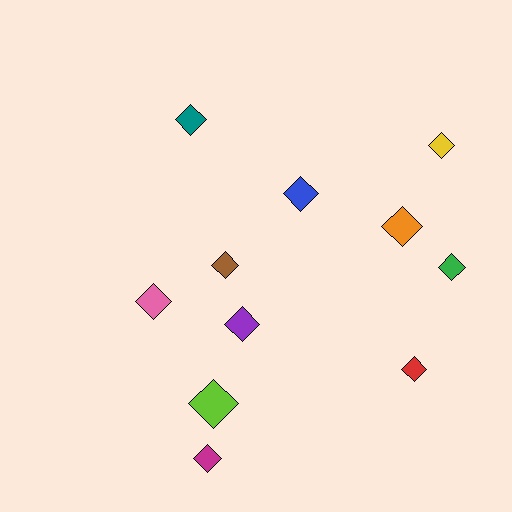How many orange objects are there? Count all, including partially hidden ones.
There is 1 orange object.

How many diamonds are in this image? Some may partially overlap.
There are 11 diamonds.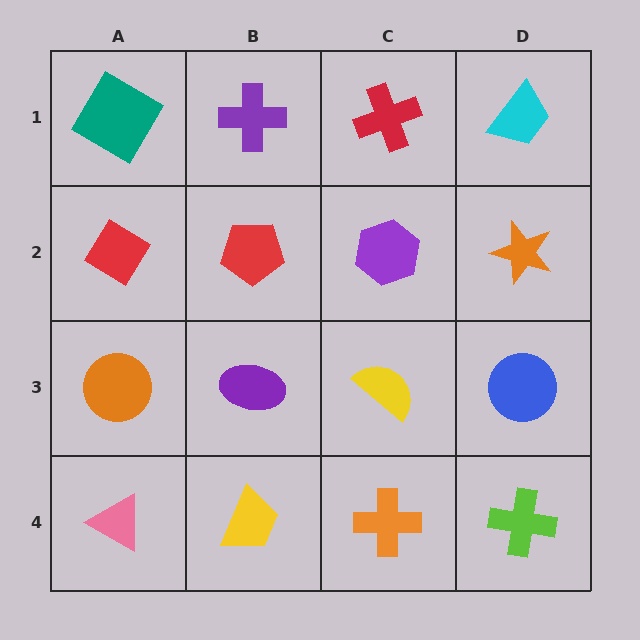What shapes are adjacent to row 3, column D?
An orange star (row 2, column D), a lime cross (row 4, column D), a yellow semicircle (row 3, column C).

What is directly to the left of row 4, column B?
A pink triangle.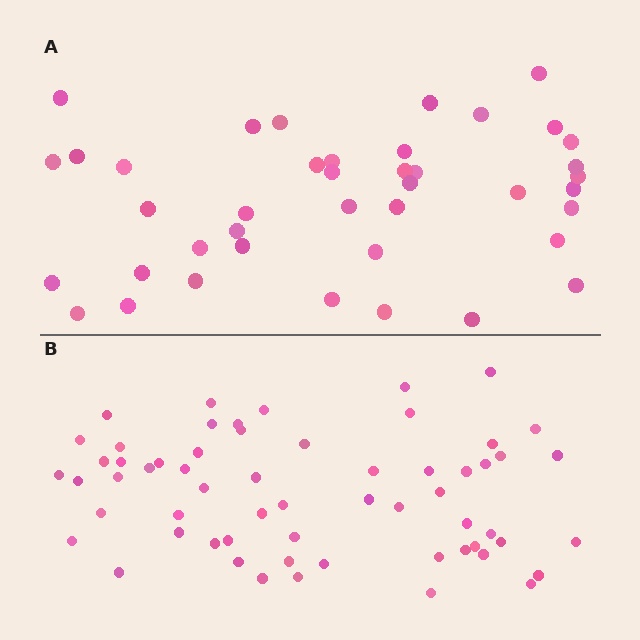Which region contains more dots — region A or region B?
Region B (the bottom region) has more dots.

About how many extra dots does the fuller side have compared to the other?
Region B has approximately 20 more dots than region A.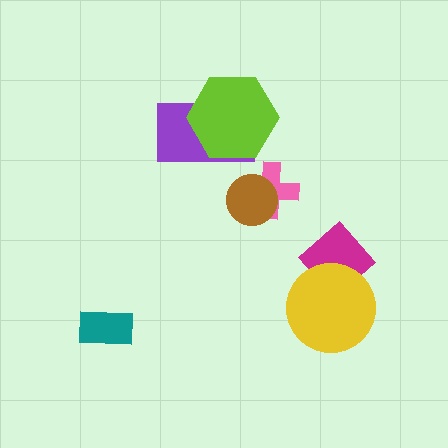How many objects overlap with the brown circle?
1 object overlaps with the brown circle.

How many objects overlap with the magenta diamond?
1 object overlaps with the magenta diamond.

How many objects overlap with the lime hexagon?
1 object overlaps with the lime hexagon.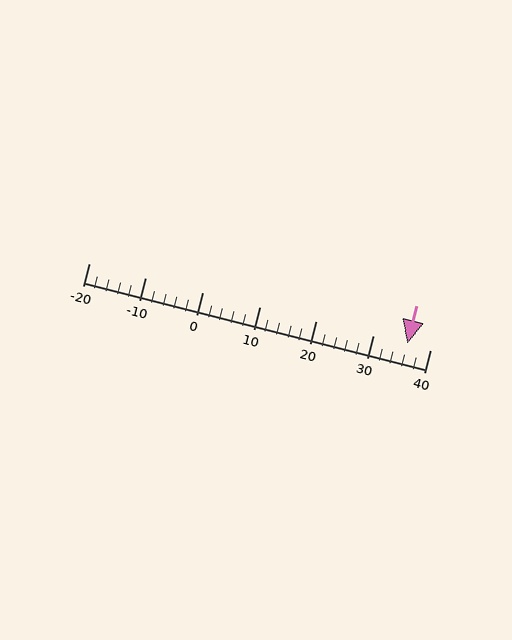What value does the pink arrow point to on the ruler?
The pink arrow points to approximately 36.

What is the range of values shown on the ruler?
The ruler shows values from -20 to 40.